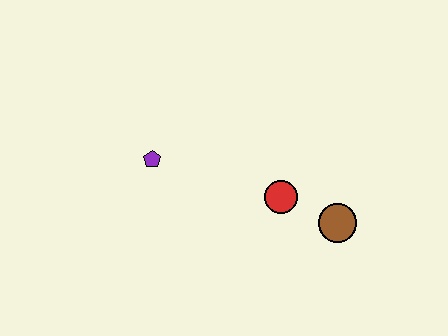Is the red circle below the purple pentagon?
Yes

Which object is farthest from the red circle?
The purple pentagon is farthest from the red circle.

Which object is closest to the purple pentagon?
The red circle is closest to the purple pentagon.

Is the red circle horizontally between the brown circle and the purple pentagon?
Yes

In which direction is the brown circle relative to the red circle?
The brown circle is to the right of the red circle.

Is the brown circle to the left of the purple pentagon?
No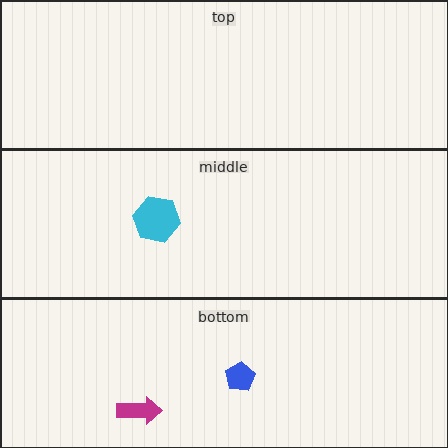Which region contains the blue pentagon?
The bottom region.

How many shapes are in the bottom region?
2.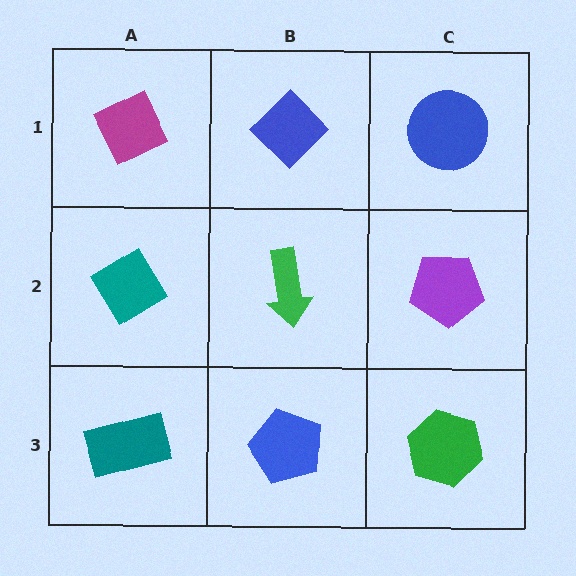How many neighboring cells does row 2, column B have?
4.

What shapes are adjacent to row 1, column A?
A teal diamond (row 2, column A), a blue diamond (row 1, column B).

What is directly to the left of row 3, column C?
A blue pentagon.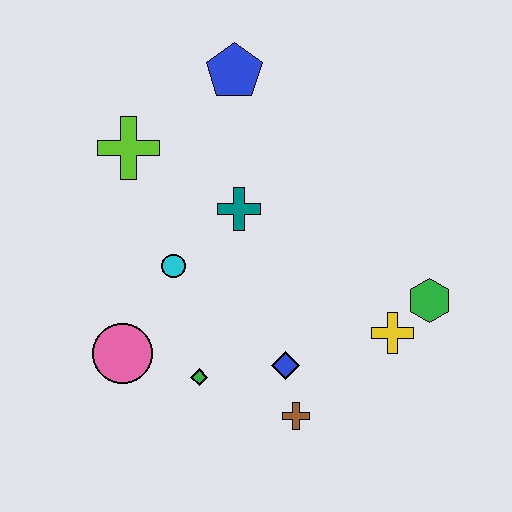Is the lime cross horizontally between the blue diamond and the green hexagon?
No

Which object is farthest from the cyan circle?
The green hexagon is farthest from the cyan circle.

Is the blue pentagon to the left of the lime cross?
No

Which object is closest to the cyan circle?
The teal cross is closest to the cyan circle.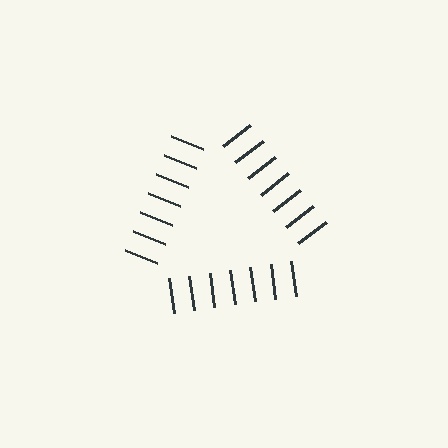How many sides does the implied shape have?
3 sides — the line-ends trace a triangle.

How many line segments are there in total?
21 — 7 along each of the 3 edges.